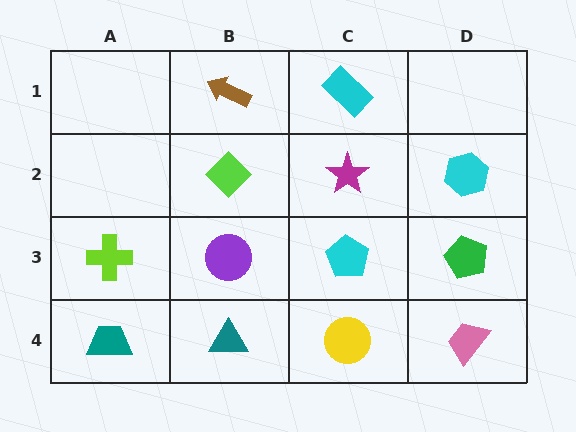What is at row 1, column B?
A brown arrow.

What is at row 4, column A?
A teal trapezoid.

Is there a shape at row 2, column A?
No, that cell is empty.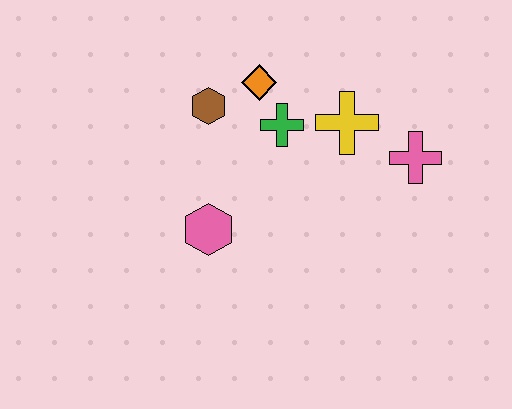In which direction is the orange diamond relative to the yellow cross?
The orange diamond is to the left of the yellow cross.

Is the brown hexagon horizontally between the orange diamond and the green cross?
No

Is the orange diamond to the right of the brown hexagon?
Yes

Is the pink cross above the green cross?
No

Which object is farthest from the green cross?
The pink cross is farthest from the green cross.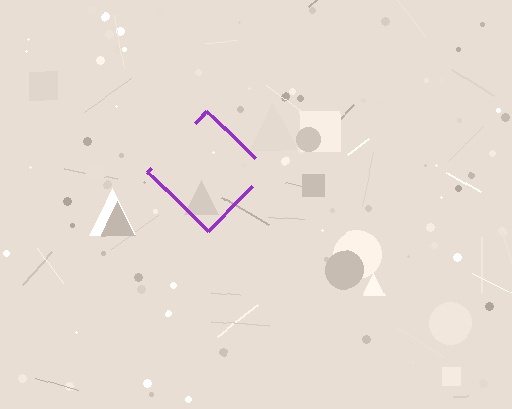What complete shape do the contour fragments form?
The contour fragments form a diamond.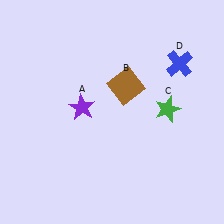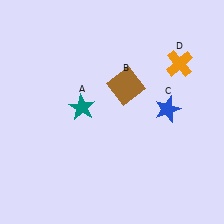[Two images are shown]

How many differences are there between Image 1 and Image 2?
There are 3 differences between the two images.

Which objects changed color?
A changed from purple to teal. C changed from green to blue. D changed from blue to orange.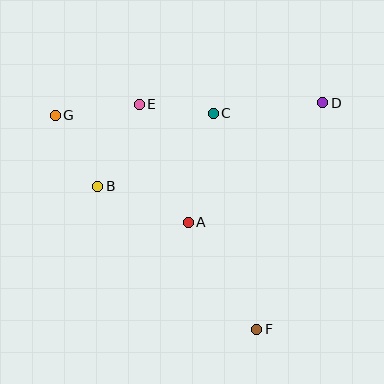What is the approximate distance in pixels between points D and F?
The distance between D and F is approximately 236 pixels.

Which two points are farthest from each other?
Points F and G are farthest from each other.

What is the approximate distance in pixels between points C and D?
The distance between C and D is approximately 110 pixels.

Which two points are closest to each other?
Points C and E are closest to each other.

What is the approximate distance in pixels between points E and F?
The distance between E and F is approximately 254 pixels.